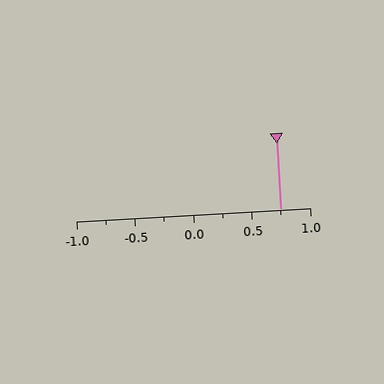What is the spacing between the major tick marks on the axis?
The major ticks are spaced 0.5 apart.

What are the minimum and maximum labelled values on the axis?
The axis runs from -1.0 to 1.0.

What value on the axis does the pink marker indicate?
The marker indicates approximately 0.75.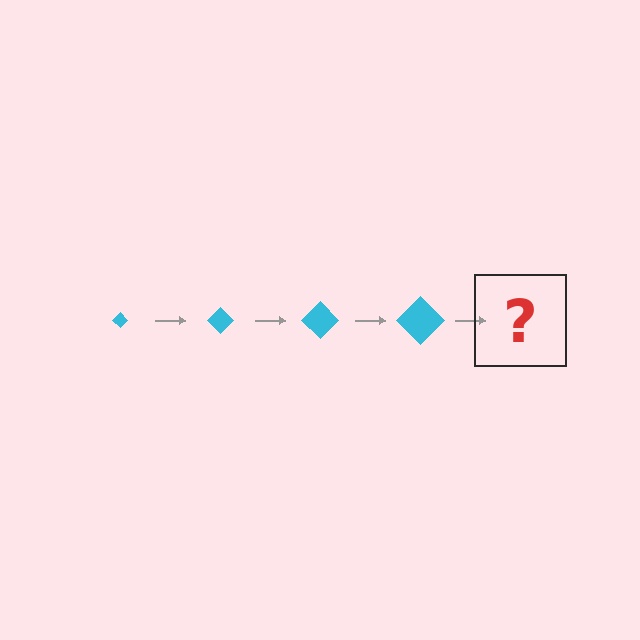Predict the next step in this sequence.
The next step is a cyan diamond, larger than the previous one.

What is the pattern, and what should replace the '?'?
The pattern is that the diamond gets progressively larger each step. The '?' should be a cyan diamond, larger than the previous one.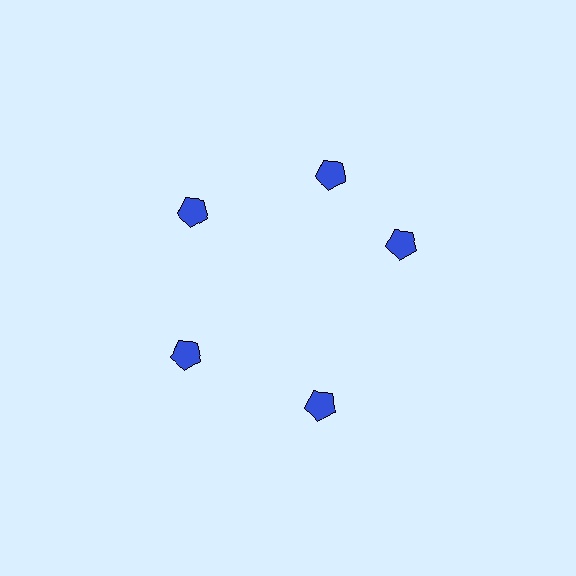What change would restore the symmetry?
The symmetry would be restored by rotating it back into even spacing with its neighbors so that all 5 pentagons sit at equal angles and equal distance from the center.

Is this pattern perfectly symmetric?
No. The 5 blue pentagons are arranged in a ring, but one element near the 3 o'clock position is rotated out of alignment along the ring, breaking the 5-fold rotational symmetry.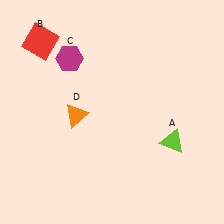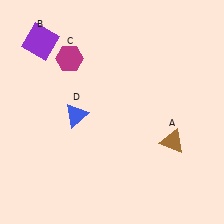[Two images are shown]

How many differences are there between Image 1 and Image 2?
There are 3 differences between the two images.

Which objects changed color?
A changed from lime to brown. B changed from red to purple. D changed from orange to blue.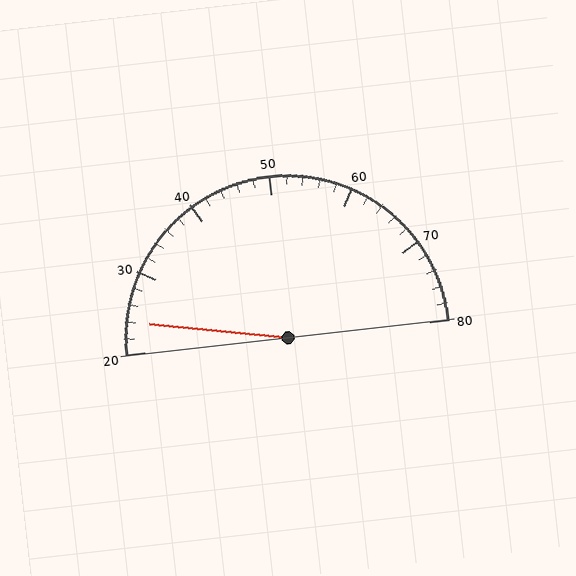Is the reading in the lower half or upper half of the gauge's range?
The reading is in the lower half of the range (20 to 80).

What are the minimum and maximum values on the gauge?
The gauge ranges from 20 to 80.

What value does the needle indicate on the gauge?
The needle indicates approximately 24.